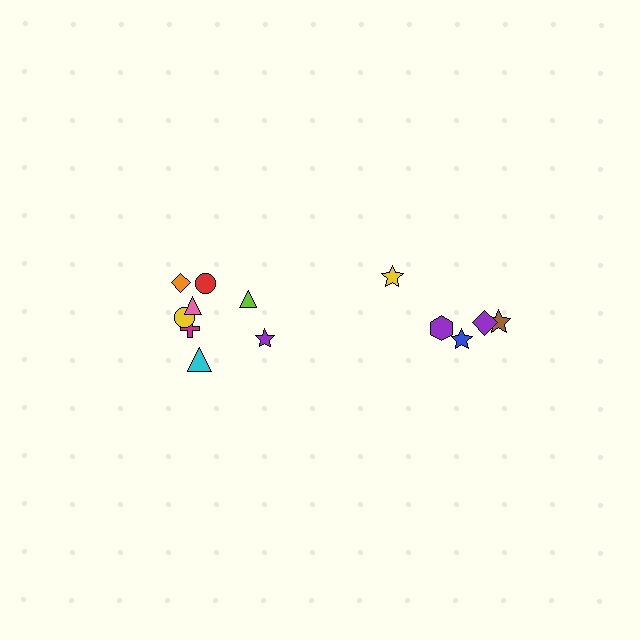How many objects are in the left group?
There are 8 objects.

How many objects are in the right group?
There are 5 objects.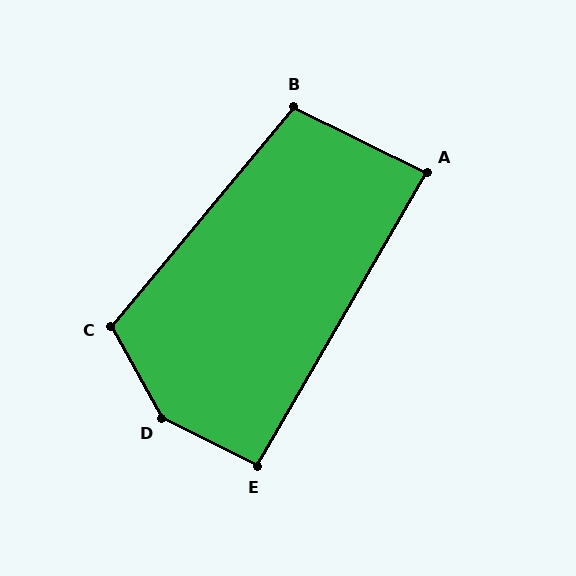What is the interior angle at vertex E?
Approximately 93 degrees (approximately right).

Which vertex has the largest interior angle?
D, at approximately 146 degrees.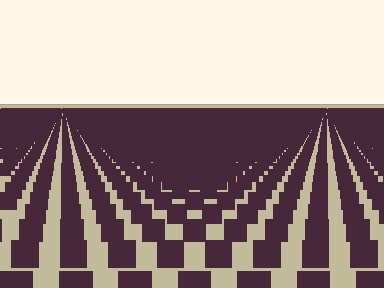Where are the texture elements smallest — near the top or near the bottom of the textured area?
Near the top.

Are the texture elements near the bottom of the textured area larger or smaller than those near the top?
Larger. Near the bottom, elements are closer to the viewer and appear at a bigger on-screen size.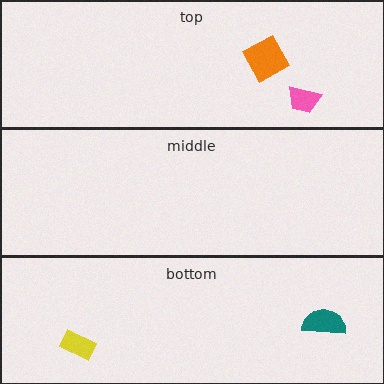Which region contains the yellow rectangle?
The bottom region.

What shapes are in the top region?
The orange square, the pink trapezoid.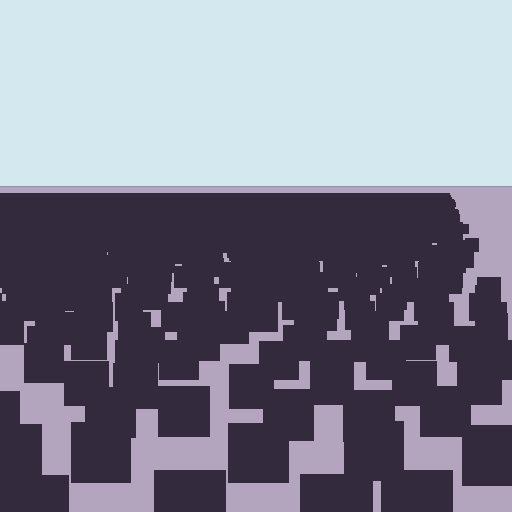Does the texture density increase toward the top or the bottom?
Density increases toward the top.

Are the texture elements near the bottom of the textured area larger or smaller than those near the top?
Larger. Near the bottom, elements are closer to the viewer and appear at a bigger on-screen size.